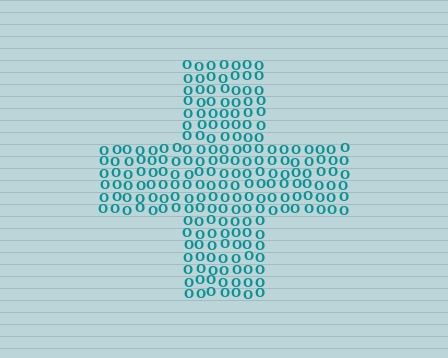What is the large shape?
The large shape is a cross.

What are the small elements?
The small elements are letter O's.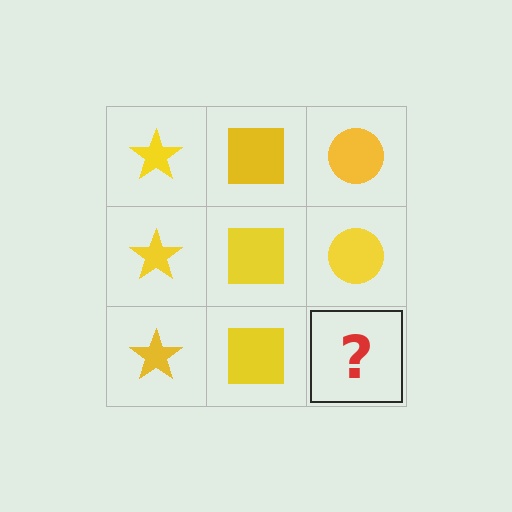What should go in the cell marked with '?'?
The missing cell should contain a yellow circle.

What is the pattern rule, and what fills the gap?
The rule is that each column has a consistent shape. The gap should be filled with a yellow circle.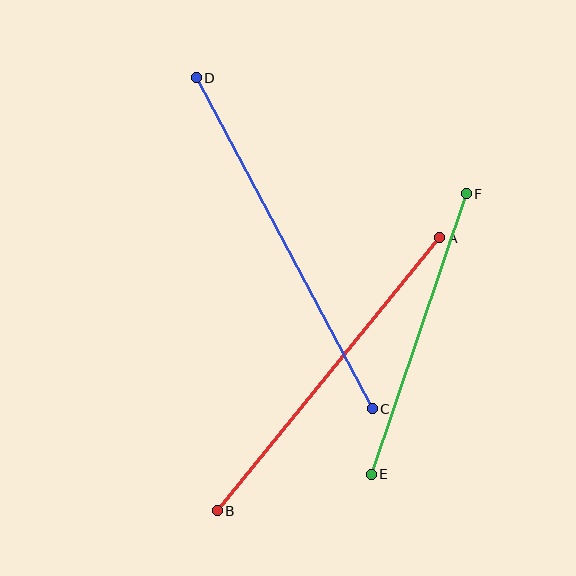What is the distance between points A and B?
The distance is approximately 352 pixels.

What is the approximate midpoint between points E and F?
The midpoint is at approximately (419, 334) pixels.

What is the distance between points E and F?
The distance is approximately 296 pixels.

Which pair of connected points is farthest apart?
Points C and D are farthest apart.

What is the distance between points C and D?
The distance is approximately 375 pixels.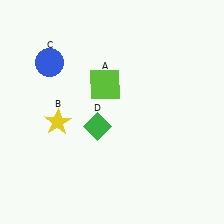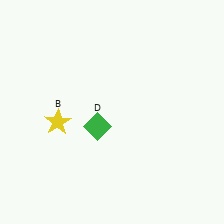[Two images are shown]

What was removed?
The lime square (A), the blue circle (C) were removed in Image 2.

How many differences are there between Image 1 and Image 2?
There are 2 differences between the two images.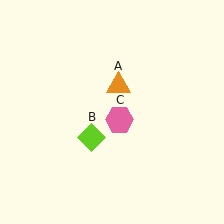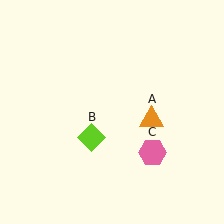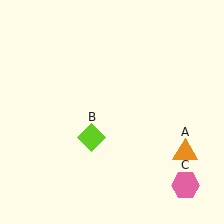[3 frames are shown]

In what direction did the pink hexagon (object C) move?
The pink hexagon (object C) moved down and to the right.